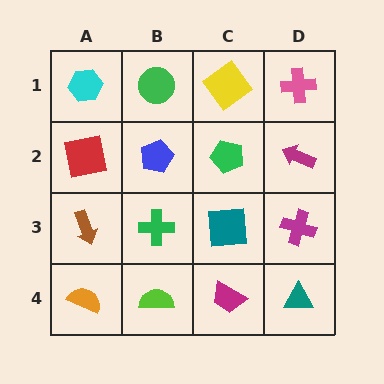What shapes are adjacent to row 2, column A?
A cyan hexagon (row 1, column A), a brown arrow (row 3, column A), a blue pentagon (row 2, column B).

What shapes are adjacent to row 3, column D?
A magenta arrow (row 2, column D), a teal triangle (row 4, column D), a teal square (row 3, column C).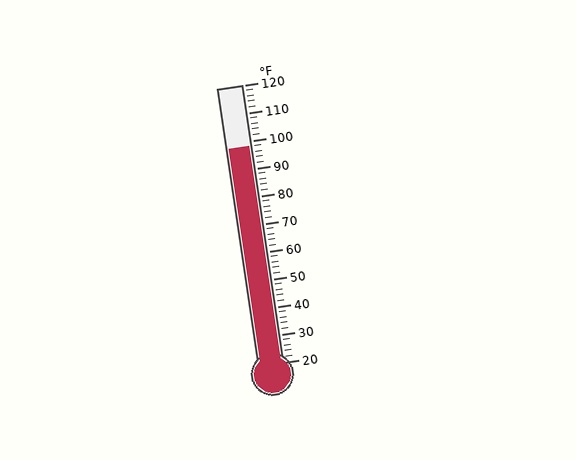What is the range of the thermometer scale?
The thermometer scale ranges from 20°F to 120°F.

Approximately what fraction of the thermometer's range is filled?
The thermometer is filled to approximately 80% of its range.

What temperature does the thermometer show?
The thermometer shows approximately 98°F.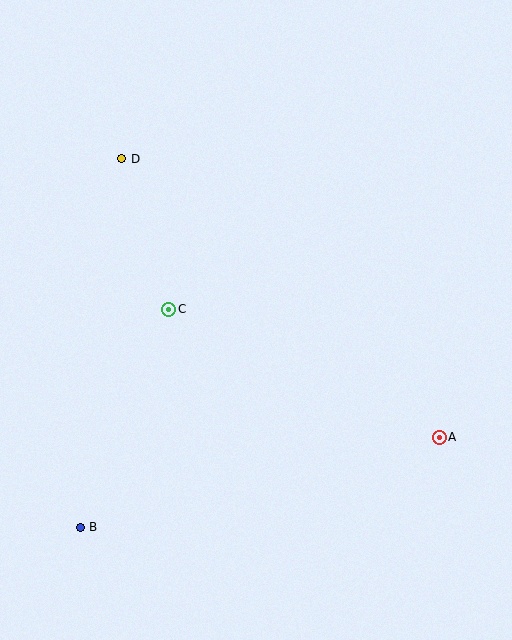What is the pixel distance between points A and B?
The distance between A and B is 370 pixels.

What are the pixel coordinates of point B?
Point B is at (80, 527).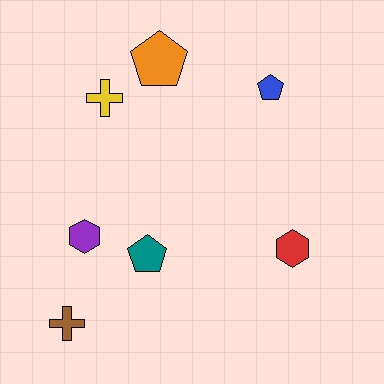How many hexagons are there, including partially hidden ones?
There are 2 hexagons.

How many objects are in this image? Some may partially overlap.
There are 7 objects.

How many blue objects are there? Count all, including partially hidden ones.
There is 1 blue object.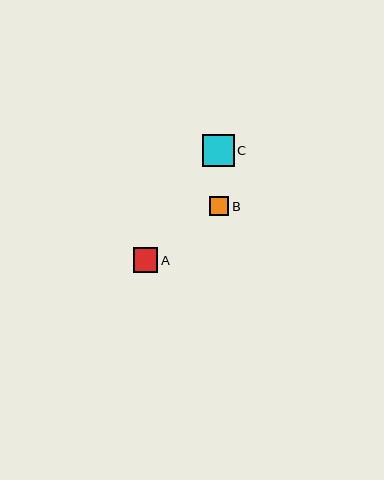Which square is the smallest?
Square B is the smallest with a size of approximately 19 pixels.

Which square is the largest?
Square C is the largest with a size of approximately 32 pixels.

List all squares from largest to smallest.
From largest to smallest: C, A, B.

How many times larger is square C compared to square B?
Square C is approximately 1.6 times the size of square B.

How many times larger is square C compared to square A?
Square C is approximately 1.3 times the size of square A.